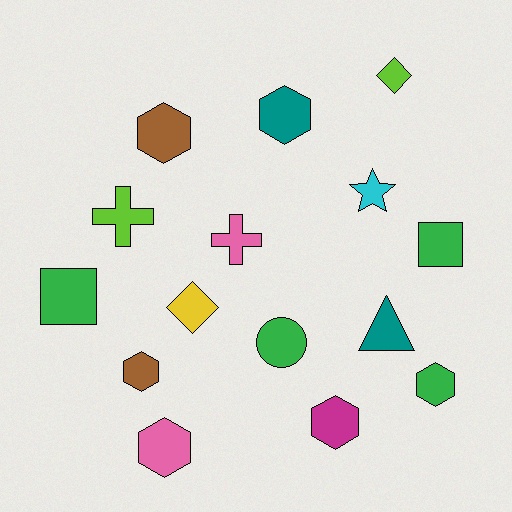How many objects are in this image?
There are 15 objects.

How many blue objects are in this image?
There are no blue objects.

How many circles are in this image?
There is 1 circle.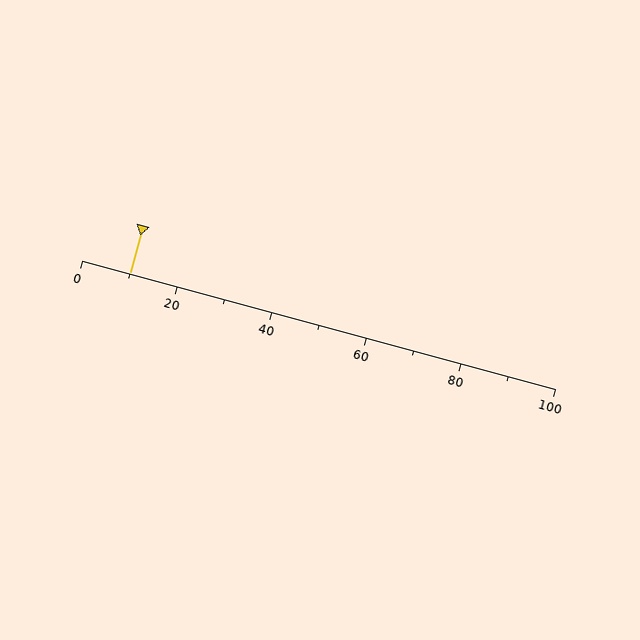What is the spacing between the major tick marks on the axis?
The major ticks are spaced 20 apart.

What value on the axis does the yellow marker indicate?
The marker indicates approximately 10.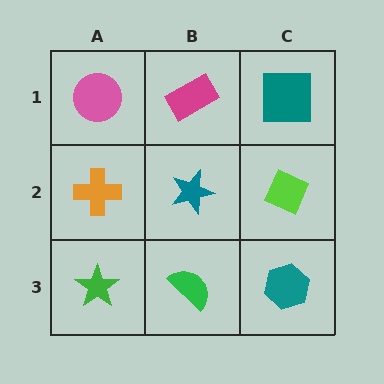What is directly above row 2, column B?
A magenta rectangle.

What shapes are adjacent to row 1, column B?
A teal star (row 2, column B), a pink circle (row 1, column A), a teal square (row 1, column C).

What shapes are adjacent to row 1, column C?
A lime diamond (row 2, column C), a magenta rectangle (row 1, column B).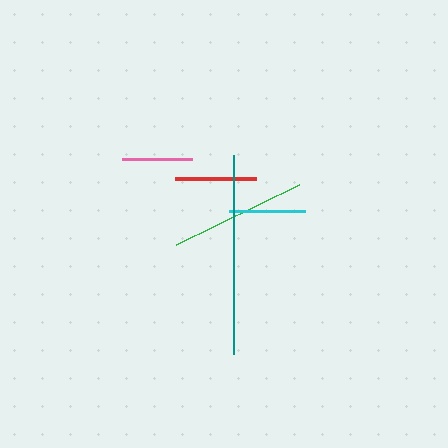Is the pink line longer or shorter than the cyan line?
The cyan line is longer than the pink line.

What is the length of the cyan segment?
The cyan segment is approximately 76 pixels long.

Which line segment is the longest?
The teal line is the longest at approximately 199 pixels.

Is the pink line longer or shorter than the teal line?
The teal line is longer than the pink line.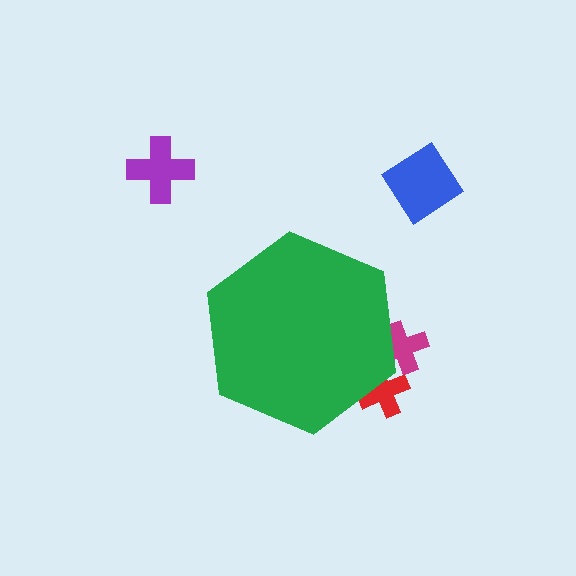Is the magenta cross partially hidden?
Yes, the magenta cross is partially hidden behind the green hexagon.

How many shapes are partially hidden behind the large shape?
2 shapes are partially hidden.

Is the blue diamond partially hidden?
No, the blue diamond is fully visible.